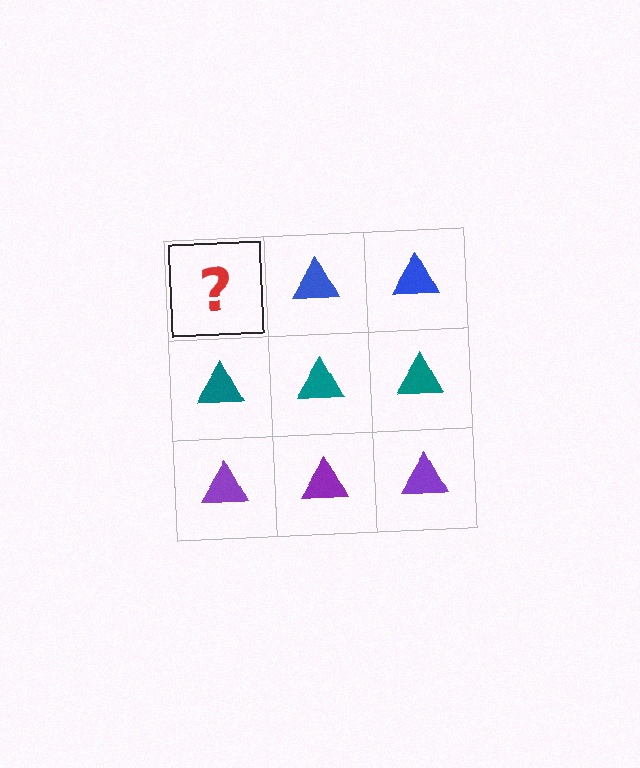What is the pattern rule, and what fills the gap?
The rule is that each row has a consistent color. The gap should be filled with a blue triangle.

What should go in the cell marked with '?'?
The missing cell should contain a blue triangle.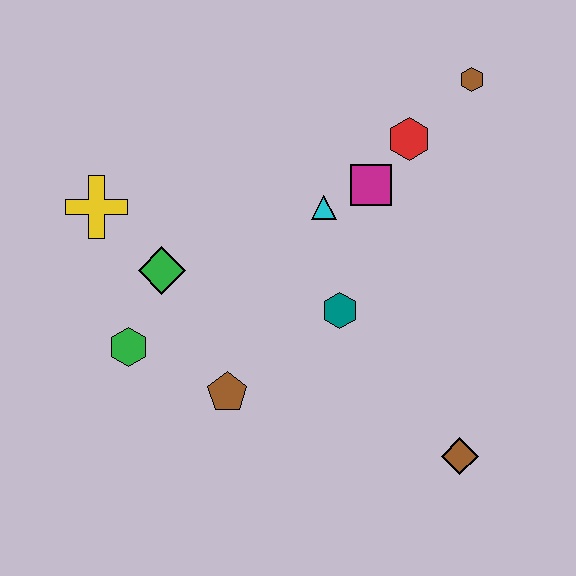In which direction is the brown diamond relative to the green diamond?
The brown diamond is to the right of the green diamond.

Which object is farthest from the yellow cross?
The brown diamond is farthest from the yellow cross.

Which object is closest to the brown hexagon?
The red hexagon is closest to the brown hexagon.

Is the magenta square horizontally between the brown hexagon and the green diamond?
Yes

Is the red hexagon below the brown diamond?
No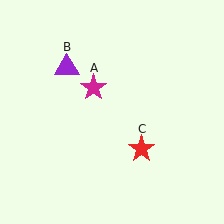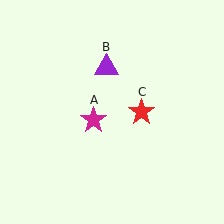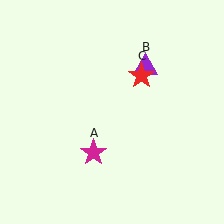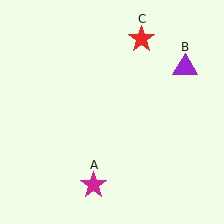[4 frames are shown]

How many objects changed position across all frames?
3 objects changed position: magenta star (object A), purple triangle (object B), red star (object C).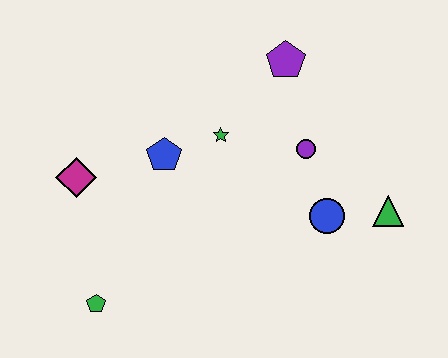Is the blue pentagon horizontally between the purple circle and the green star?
No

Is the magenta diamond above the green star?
No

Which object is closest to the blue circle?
The green triangle is closest to the blue circle.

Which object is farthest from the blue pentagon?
The green triangle is farthest from the blue pentagon.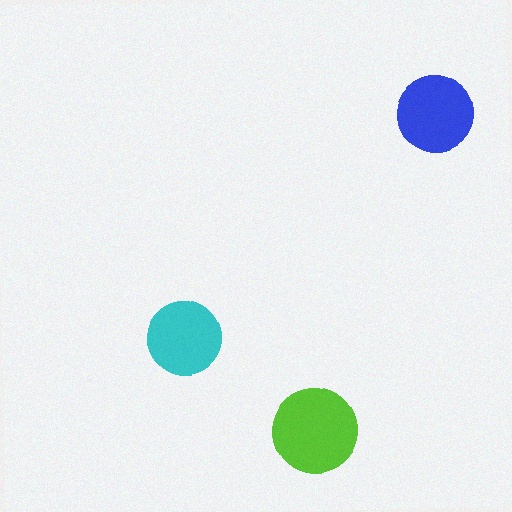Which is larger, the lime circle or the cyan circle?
The lime one.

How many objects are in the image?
There are 3 objects in the image.